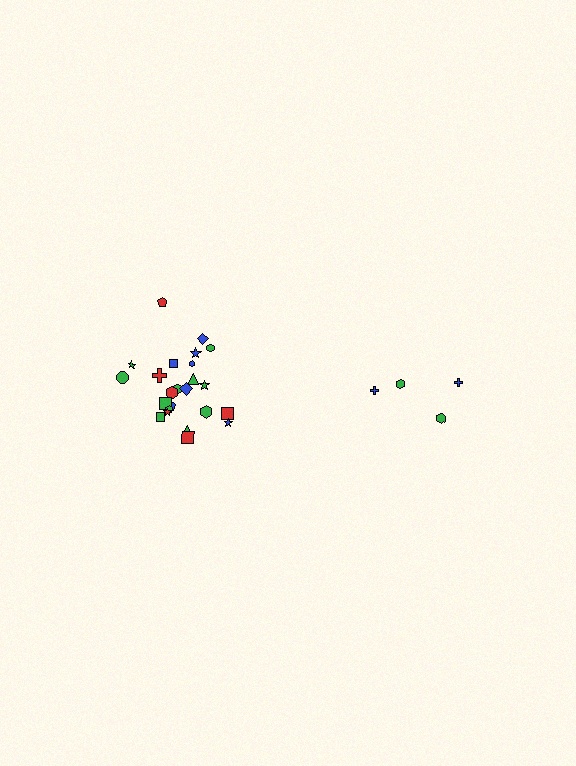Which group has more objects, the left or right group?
The left group.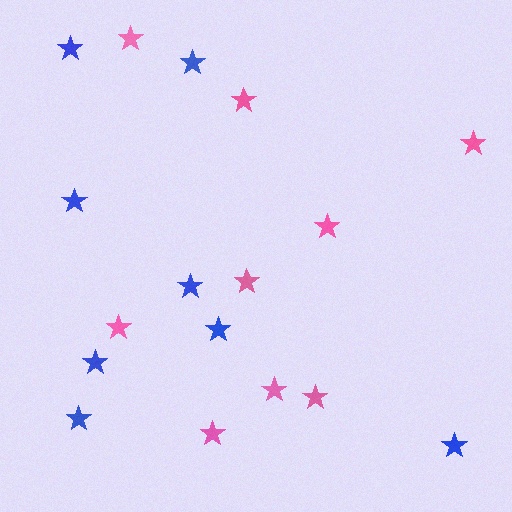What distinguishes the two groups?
There are 2 groups: one group of blue stars (8) and one group of pink stars (9).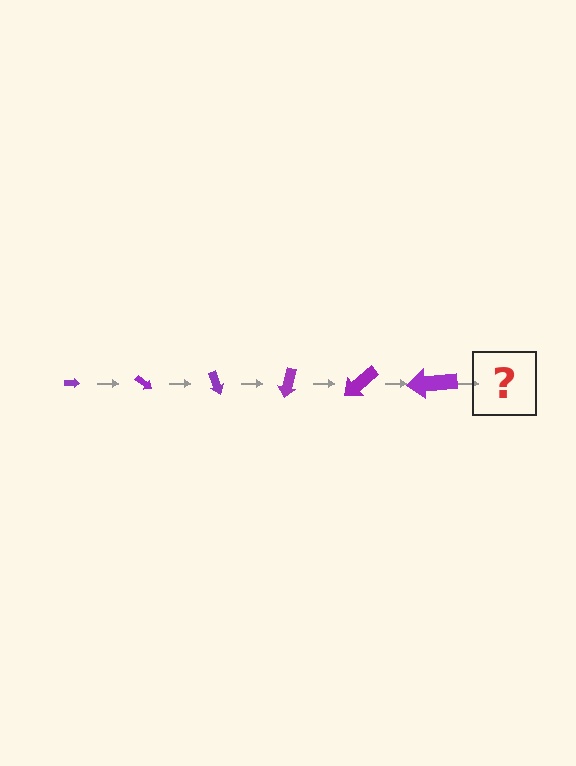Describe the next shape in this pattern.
It should be an arrow, larger than the previous one and rotated 210 degrees from the start.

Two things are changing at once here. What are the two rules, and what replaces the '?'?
The two rules are that the arrow grows larger each step and it rotates 35 degrees each step. The '?' should be an arrow, larger than the previous one and rotated 210 degrees from the start.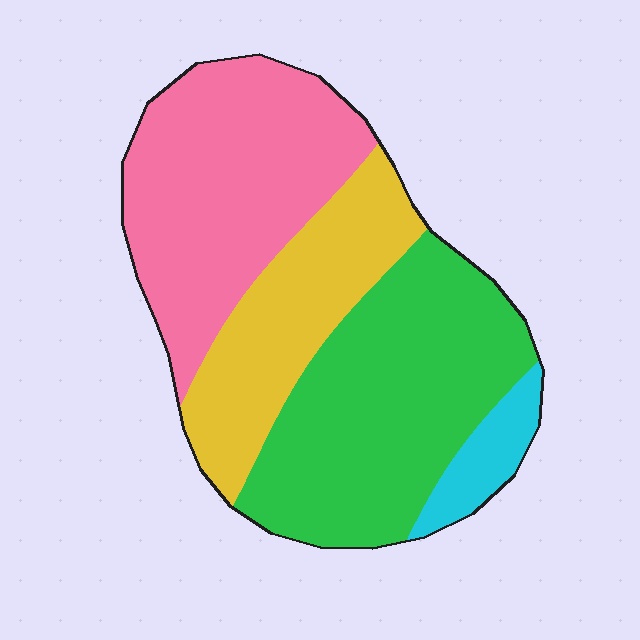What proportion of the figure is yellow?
Yellow covers about 20% of the figure.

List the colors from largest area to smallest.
From largest to smallest: green, pink, yellow, cyan.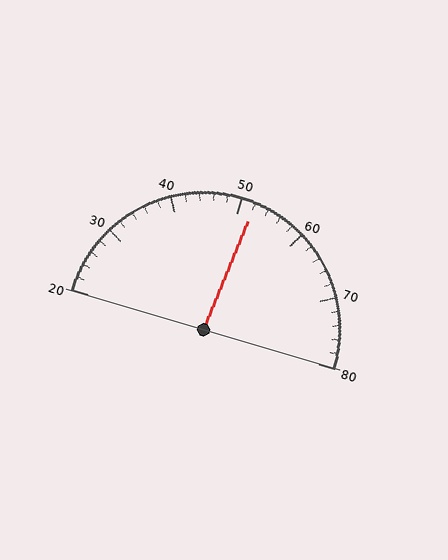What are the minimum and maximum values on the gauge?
The gauge ranges from 20 to 80.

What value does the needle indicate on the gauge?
The needle indicates approximately 52.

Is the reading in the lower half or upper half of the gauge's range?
The reading is in the upper half of the range (20 to 80).